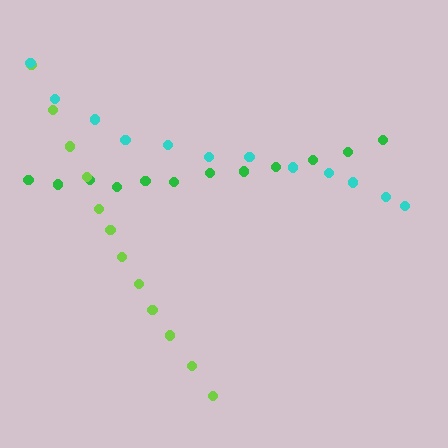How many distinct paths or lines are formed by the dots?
There are 3 distinct paths.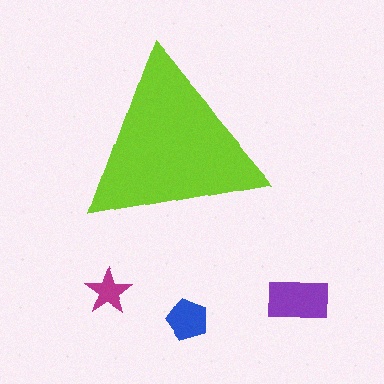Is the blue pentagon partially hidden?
No, the blue pentagon is fully visible.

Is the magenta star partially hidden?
No, the magenta star is fully visible.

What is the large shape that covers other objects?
A lime triangle.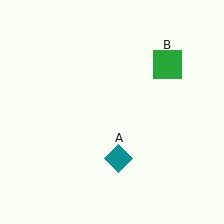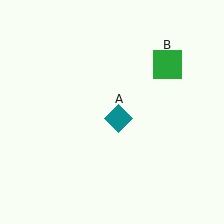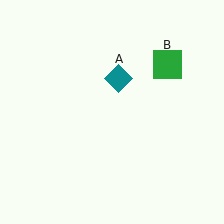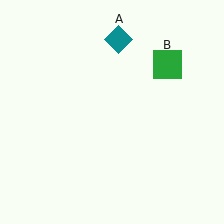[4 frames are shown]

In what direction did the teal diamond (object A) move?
The teal diamond (object A) moved up.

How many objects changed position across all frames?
1 object changed position: teal diamond (object A).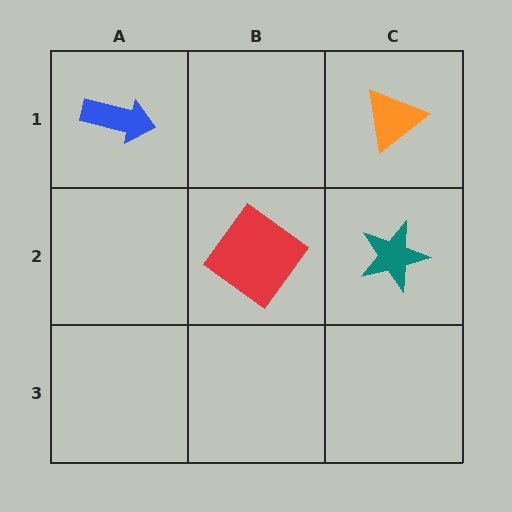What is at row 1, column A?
A blue arrow.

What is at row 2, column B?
A red diamond.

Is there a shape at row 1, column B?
No, that cell is empty.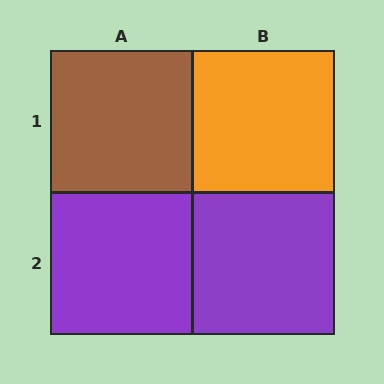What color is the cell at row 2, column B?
Purple.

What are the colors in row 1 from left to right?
Brown, orange.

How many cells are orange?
1 cell is orange.